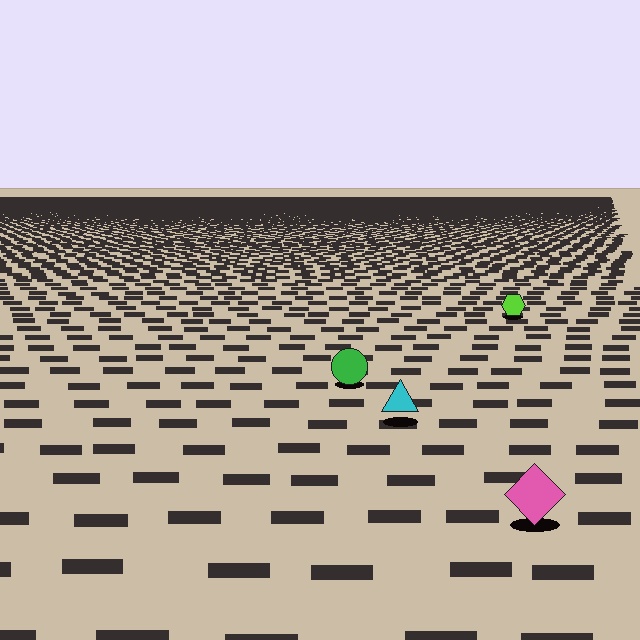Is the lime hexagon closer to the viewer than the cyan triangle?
No. The cyan triangle is closer — you can tell from the texture gradient: the ground texture is coarser near it.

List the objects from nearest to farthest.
From nearest to farthest: the pink diamond, the cyan triangle, the green circle, the lime hexagon.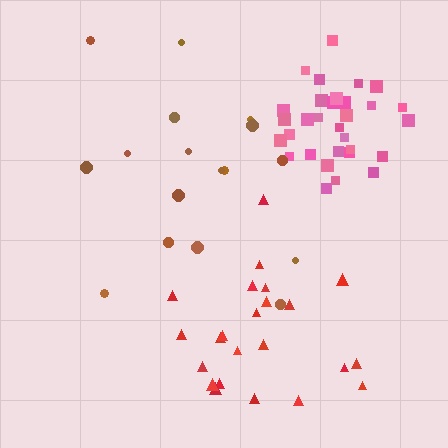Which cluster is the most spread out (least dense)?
Brown.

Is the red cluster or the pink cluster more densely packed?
Pink.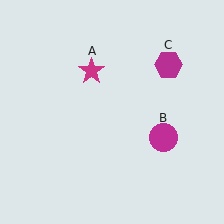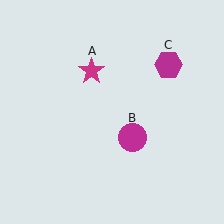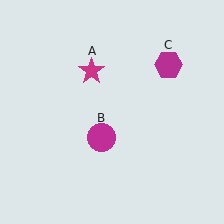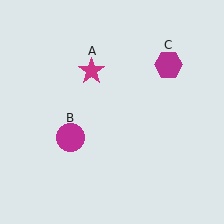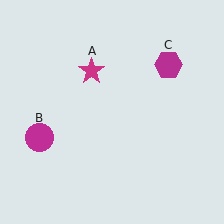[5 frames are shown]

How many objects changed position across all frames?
1 object changed position: magenta circle (object B).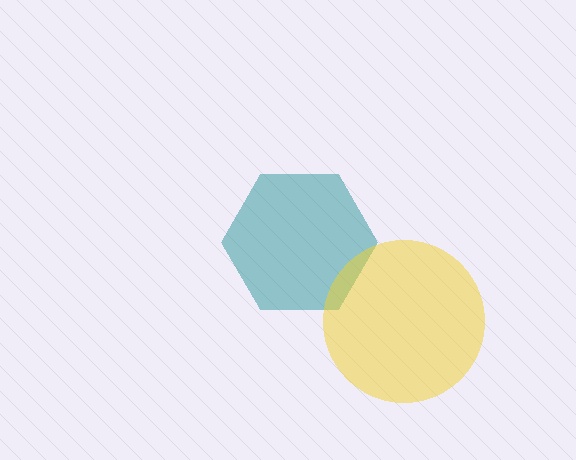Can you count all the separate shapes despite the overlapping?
Yes, there are 2 separate shapes.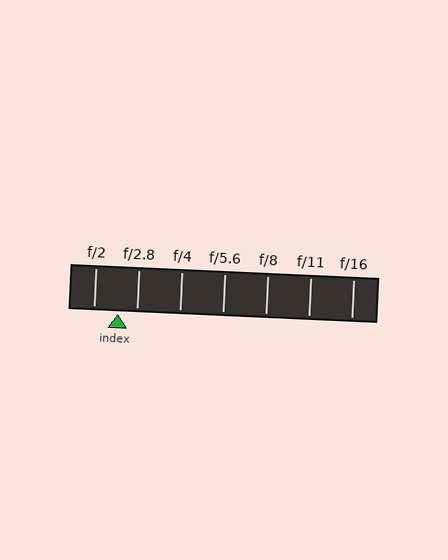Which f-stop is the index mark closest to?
The index mark is closest to f/2.8.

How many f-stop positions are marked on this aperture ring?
There are 7 f-stop positions marked.